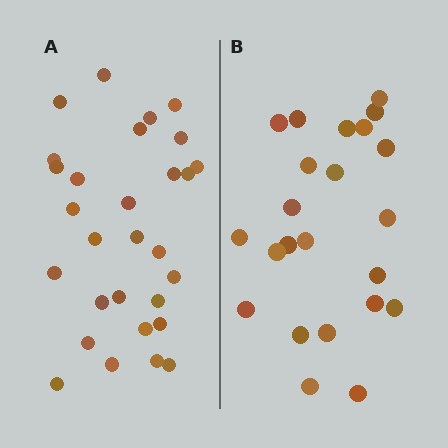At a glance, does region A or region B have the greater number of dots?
Region A (the left region) has more dots.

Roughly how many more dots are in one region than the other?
Region A has about 6 more dots than region B.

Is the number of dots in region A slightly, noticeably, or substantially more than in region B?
Region A has noticeably more, but not dramatically so. The ratio is roughly 1.3 to 1.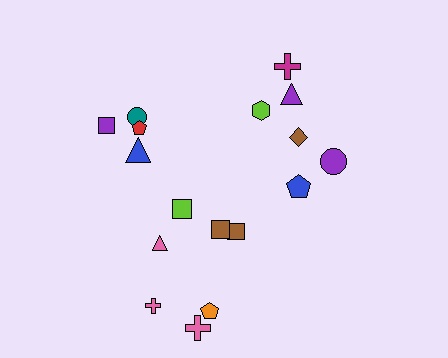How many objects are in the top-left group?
There are 4 objects.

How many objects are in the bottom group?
There are 7 objects.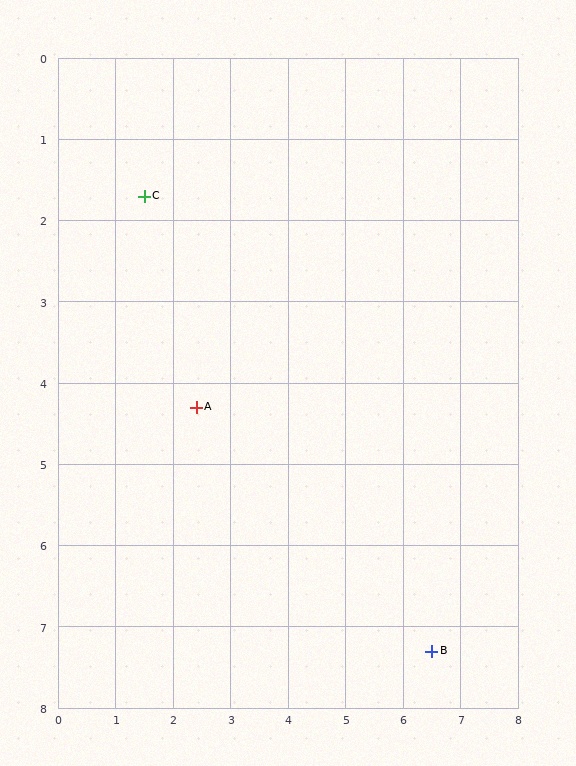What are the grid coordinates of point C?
Point C is at approximately (1.5, 1.7).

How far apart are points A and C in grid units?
Points A and C are about 2.8 grid units apart.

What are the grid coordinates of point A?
Point A is at approximately (2.4, 4.3).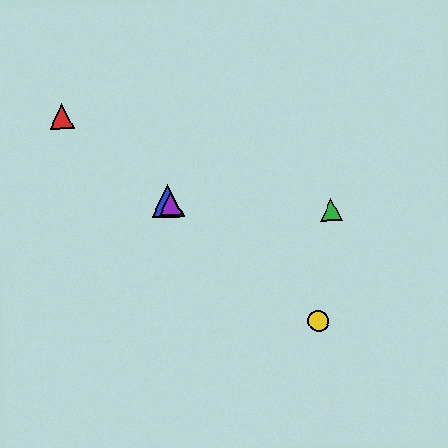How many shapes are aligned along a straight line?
4 shapes (the red triangle, the blue triangle, the yellow circle, the purple triangle) are aligned along a straight line.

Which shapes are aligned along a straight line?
The red triangle, the blue triangle, the yellow circle, the purple triangle are aligned along a straight line.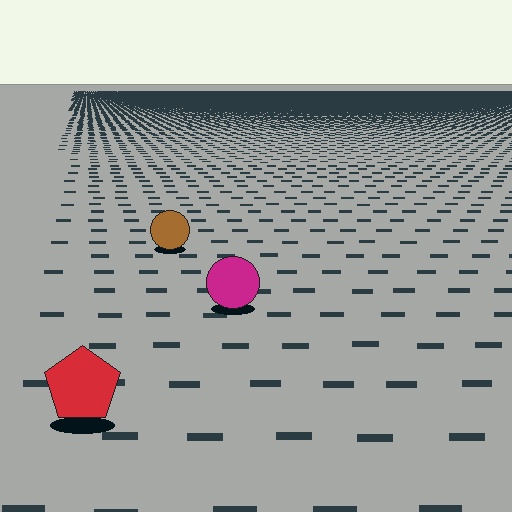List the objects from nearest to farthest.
From nearest to farthest: the red pentagon, the magenta circle, the brown circle.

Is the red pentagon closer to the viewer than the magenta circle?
Yes. The red pentagon is closer — you can tell from the texture gradient: the ground texture is coarser near it.